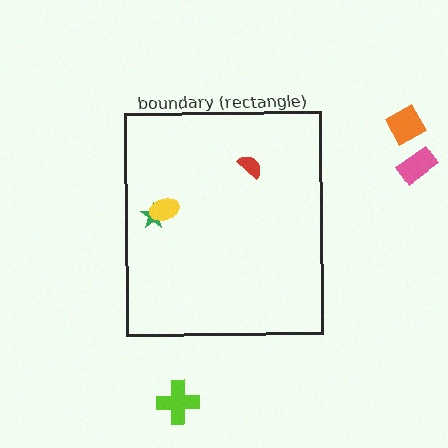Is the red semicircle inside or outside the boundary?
Inside.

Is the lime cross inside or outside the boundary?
Outside.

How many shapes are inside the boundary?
3 inside, 3 outside.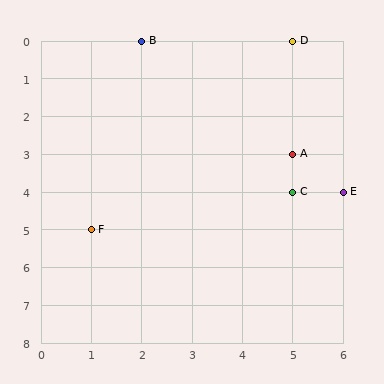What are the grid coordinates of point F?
Point F is at grid coordinates (1, 5).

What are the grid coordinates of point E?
Point E is at grid coordinates (6, 4).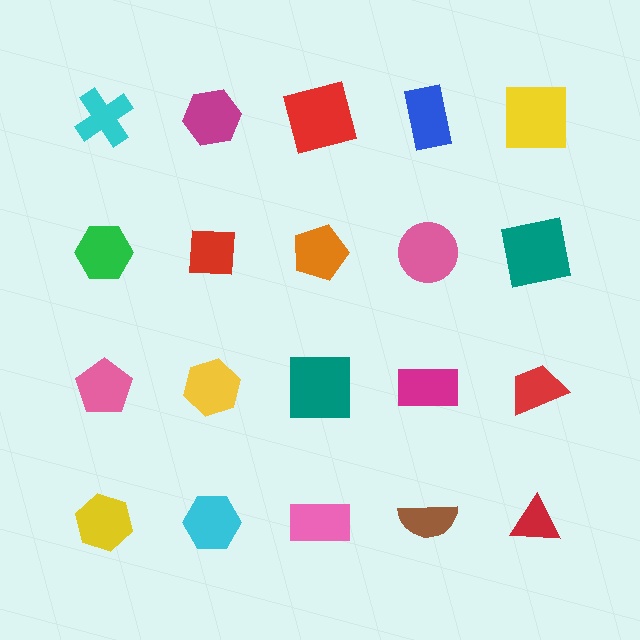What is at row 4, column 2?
A cyan hexagon.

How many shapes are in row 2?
5 shapes.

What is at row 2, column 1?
A green hexagon.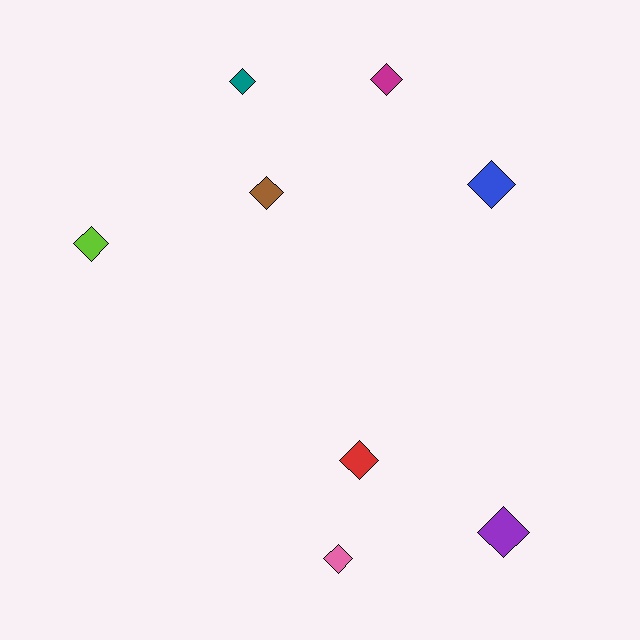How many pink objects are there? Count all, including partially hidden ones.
There is 1 pink object.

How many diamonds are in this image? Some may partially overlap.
There are 8 diamonds.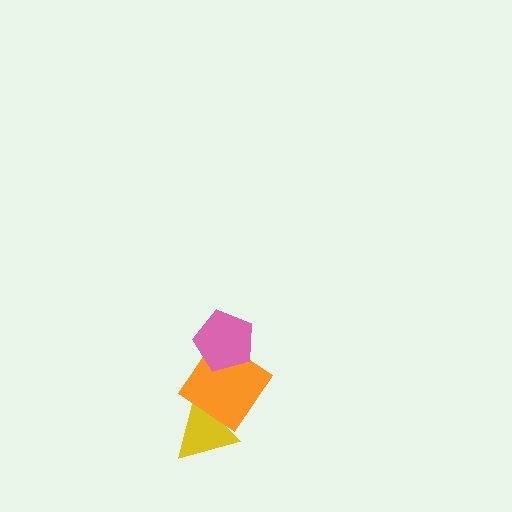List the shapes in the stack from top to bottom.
From top to bottom: the pink pentagon, the orange diamond, the yellow triangle.